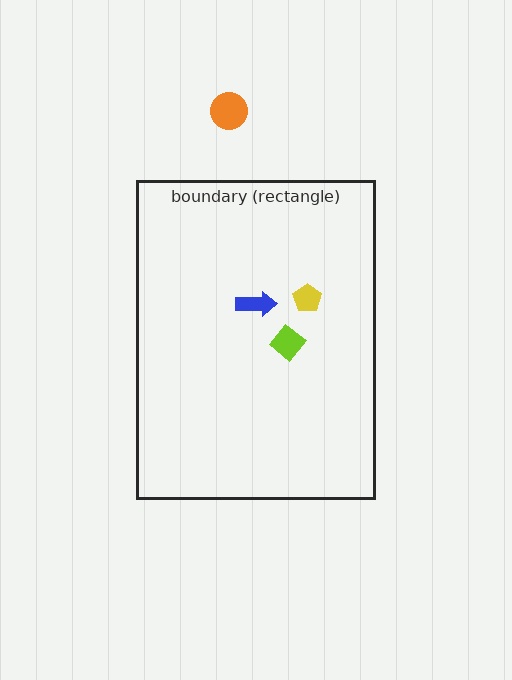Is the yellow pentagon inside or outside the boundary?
Inside.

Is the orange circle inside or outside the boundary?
Outside.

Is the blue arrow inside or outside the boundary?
Inside.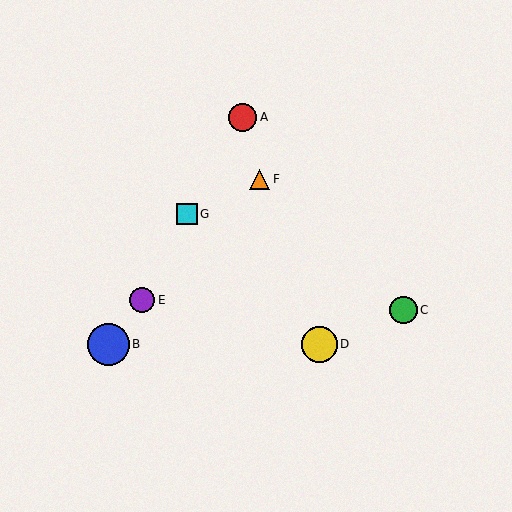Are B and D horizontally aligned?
Yes, both are at y≈344.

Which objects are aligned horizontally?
Objects B, D are aligned horizontally.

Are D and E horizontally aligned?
No, D is at y≈344 and E is at y≈300.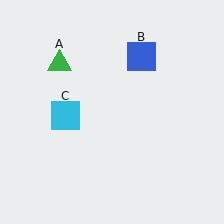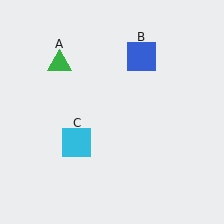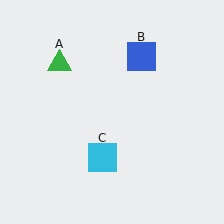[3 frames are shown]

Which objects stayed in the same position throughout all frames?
Green triangle (object A) and blue square (object B) remained stationary.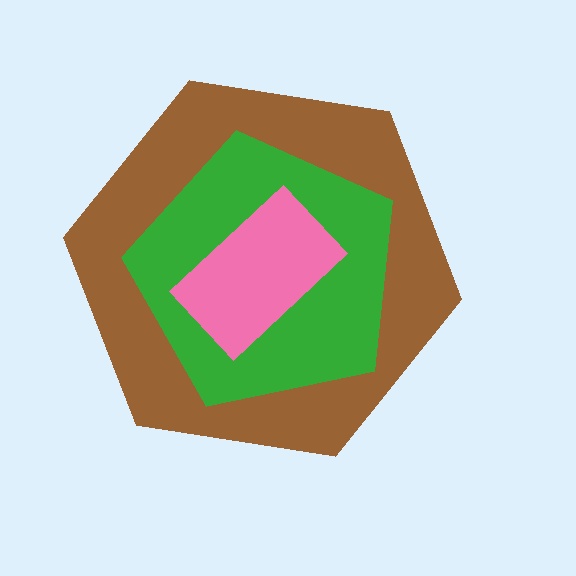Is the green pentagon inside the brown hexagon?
Yes.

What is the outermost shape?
The brown hexagon.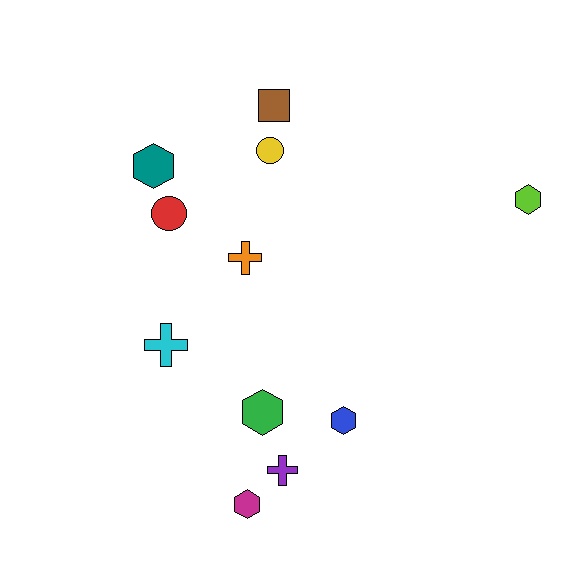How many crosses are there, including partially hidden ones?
There are 3 crosses.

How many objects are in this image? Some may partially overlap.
There are 11 objects.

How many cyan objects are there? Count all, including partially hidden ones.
There is 1 cyan object.